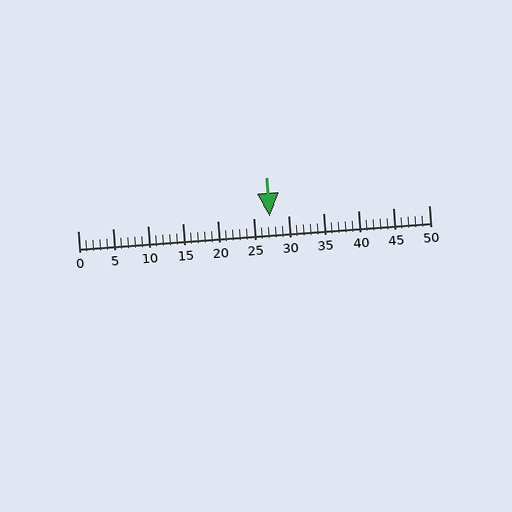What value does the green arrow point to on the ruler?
The green arrow points to approximately 27.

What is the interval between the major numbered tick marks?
The major tick marks are spaced 5 units apart.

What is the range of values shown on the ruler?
The ruler shows values from 0 to 50.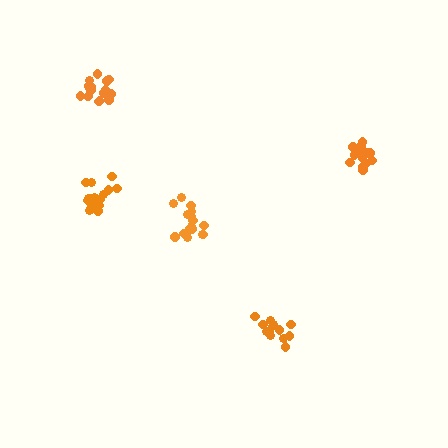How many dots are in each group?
Group 1: 18 dots, Group 2: 16 dots, Group 3: 14 dots, Group 4: 17 dots, Group 5: 13 dots (78 total).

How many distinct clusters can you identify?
There are 5 distinct clusters.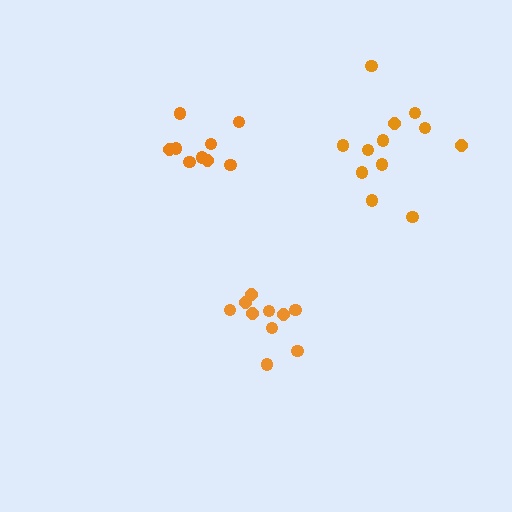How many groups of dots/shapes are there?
There are 3 groups.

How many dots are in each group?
Group 1: 12 dots, Group 2: 10 dots, Group 3: 9 dots (31 total).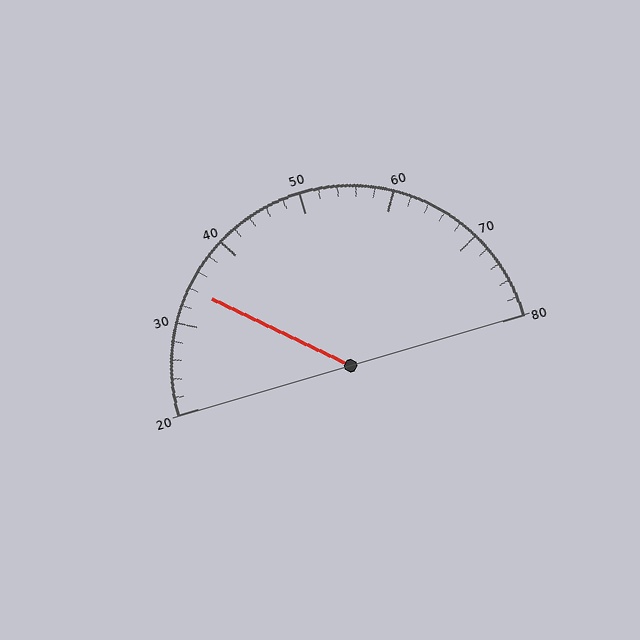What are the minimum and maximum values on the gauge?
The gauge ranges from 20 to 80.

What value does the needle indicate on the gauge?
The needle indicates approximately 34.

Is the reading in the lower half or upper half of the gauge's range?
The reading is in the lower half of the range (20 to 80).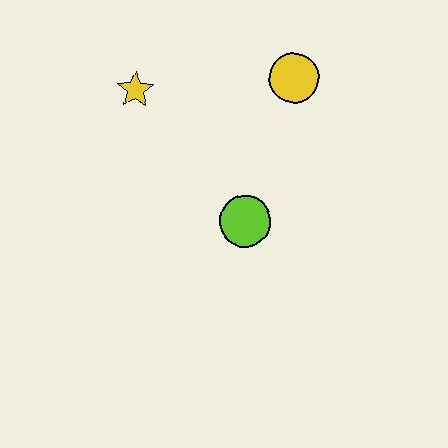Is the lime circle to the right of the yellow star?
Yes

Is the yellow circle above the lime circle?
Yes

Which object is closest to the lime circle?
The yellow circle is closest to the lime circle.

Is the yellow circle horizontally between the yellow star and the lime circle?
No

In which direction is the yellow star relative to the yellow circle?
The yellow star is to the left of the yellow circle.